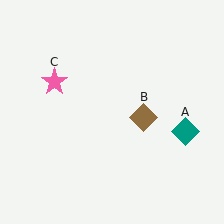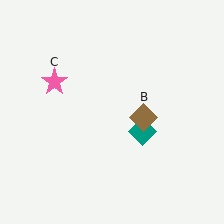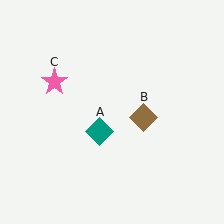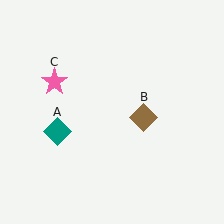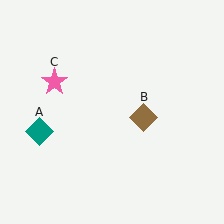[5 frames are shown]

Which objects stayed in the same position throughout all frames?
Brown diamond (object B) and pink star (object C) remained stationary.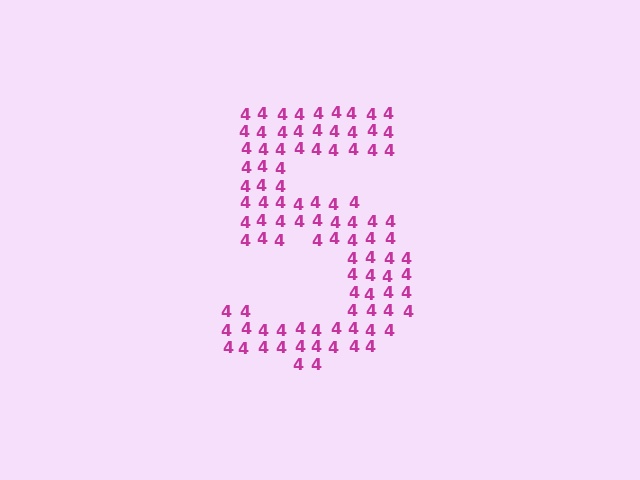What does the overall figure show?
The overall figure shows the digit 5.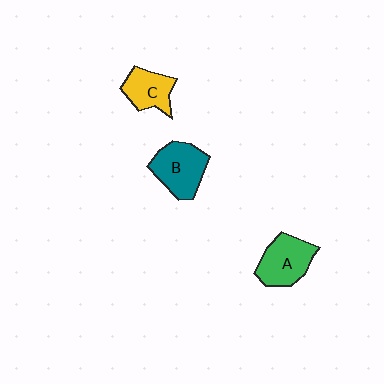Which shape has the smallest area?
Shape C (yellow).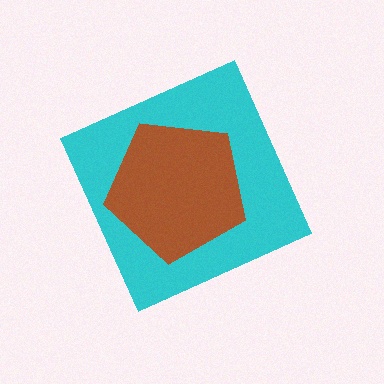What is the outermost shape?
The cyan diamond.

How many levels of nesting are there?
2.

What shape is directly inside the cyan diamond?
The brown pentagon.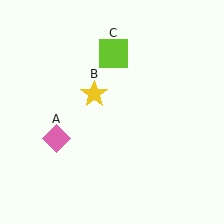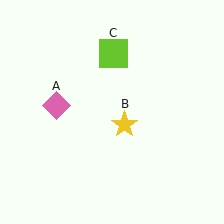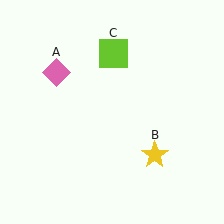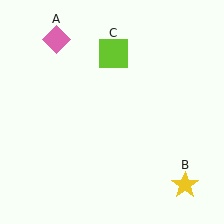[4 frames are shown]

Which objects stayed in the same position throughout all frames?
Lime square (object C) remained stationary.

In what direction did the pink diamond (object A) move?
The pink diamond (object A) moved up.